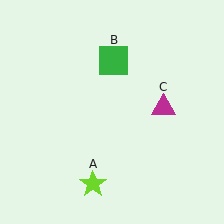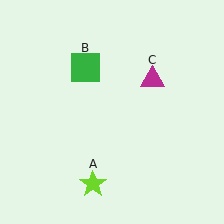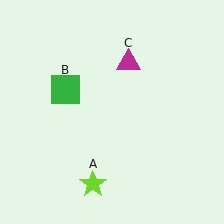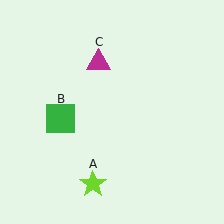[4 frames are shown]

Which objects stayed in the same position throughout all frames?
Lime star (object A) remained stationary.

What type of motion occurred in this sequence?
The green square (object B), magenta triangle (object C) rotated counterclockwise around the center of the scene.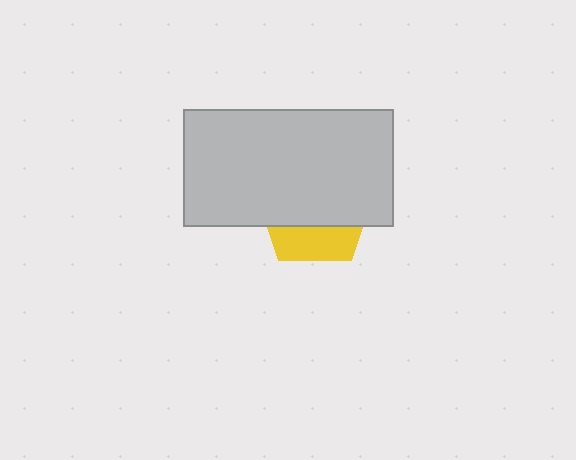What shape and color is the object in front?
The object in front is a light gray rectangle.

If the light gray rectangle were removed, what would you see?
You would see the complete yellow pentagon.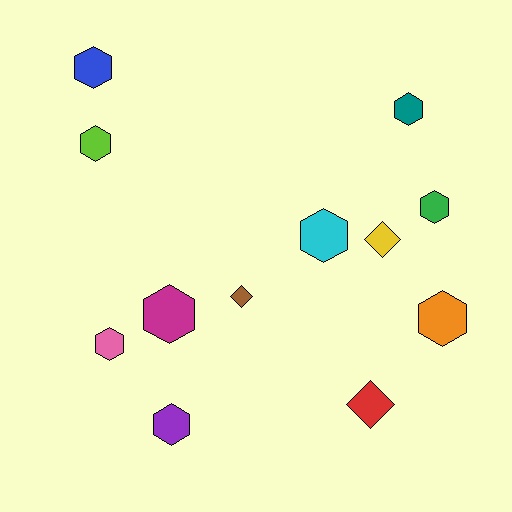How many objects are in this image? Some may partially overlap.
There are 12 objects.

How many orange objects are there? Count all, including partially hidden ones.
There is 1 orange object.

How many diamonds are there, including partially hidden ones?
There are 3 diamonds.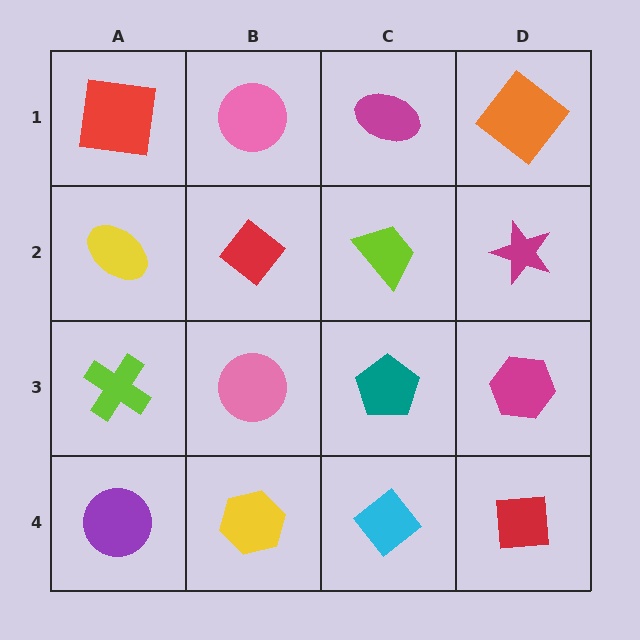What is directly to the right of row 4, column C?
A red square.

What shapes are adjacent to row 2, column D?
An orange diamond (row 1, column D), a magenta hexagon (row 3, column D), a lime trapezoid (row 2, column C).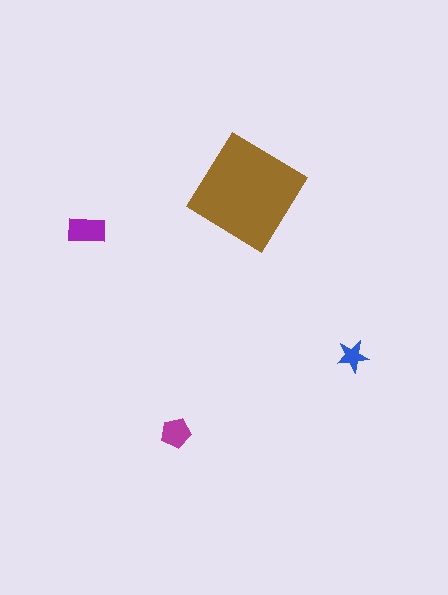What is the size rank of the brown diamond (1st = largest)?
1st.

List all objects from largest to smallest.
The brown diamond, the purple rectangle, the magenta pentagon, the blue star.